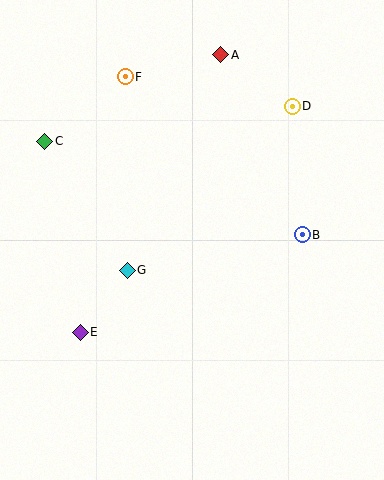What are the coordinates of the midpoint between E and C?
The midpoint between E and C is at (62, 237).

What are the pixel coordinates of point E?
Point E is at (80, 332).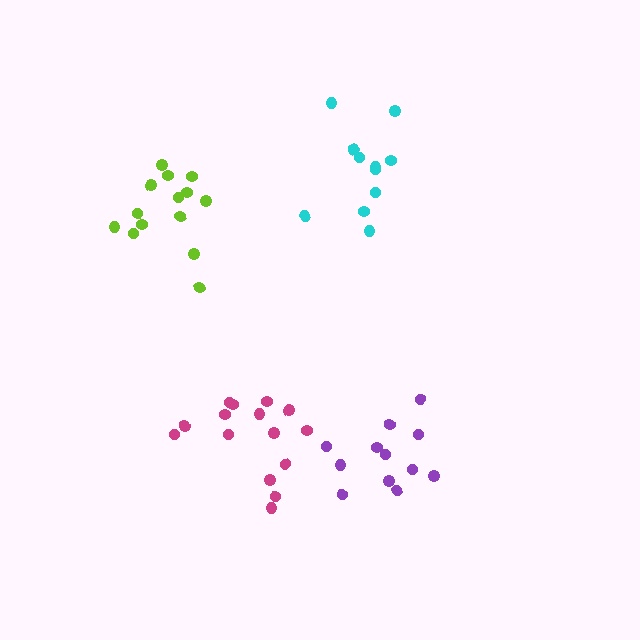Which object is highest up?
The cyan cluster is topmost.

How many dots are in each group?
Group 1: 15 dots, Group 2: 12 dots, Group 3: 11 dots, Group 4: 14 dots (52 total).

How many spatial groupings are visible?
There are 4 spatial groupings.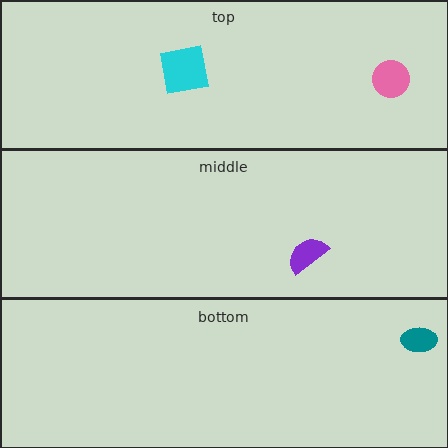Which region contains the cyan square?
The top region.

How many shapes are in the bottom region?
1.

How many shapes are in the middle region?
1.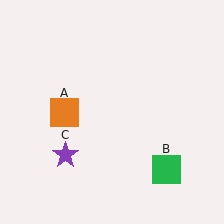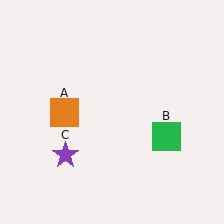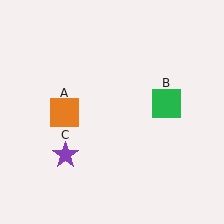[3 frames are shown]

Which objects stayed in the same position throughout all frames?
Orange square (object A) and purple star (object C) remained stationary.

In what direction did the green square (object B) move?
The green square (object B) moved up.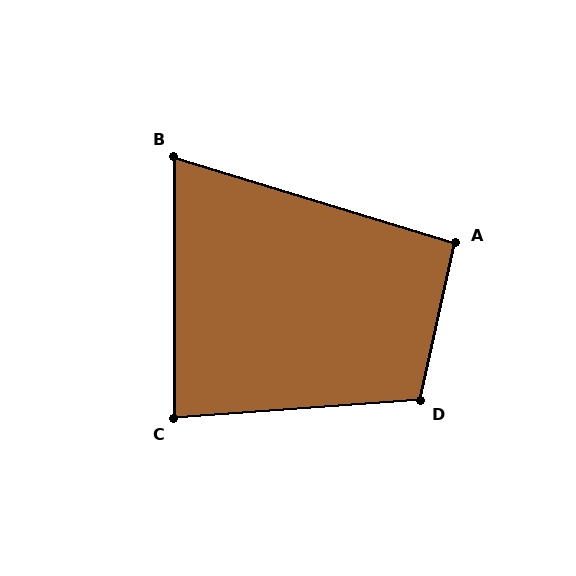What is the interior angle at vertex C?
Approximately 86 degrees (approximately right).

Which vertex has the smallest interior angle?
B, at approximately 73 degrees.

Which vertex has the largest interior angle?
D, at approximately 107 degrees.